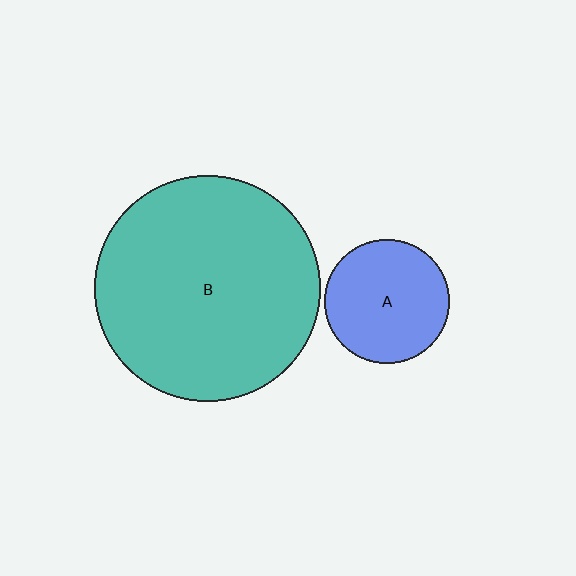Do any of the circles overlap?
No, none of the circles overlap.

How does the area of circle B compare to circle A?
Approximately 3.3 times.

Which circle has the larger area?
Circle B (teal).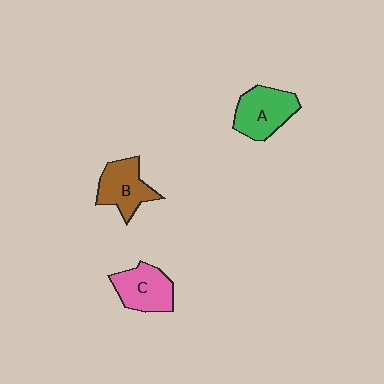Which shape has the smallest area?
Shape B (brown).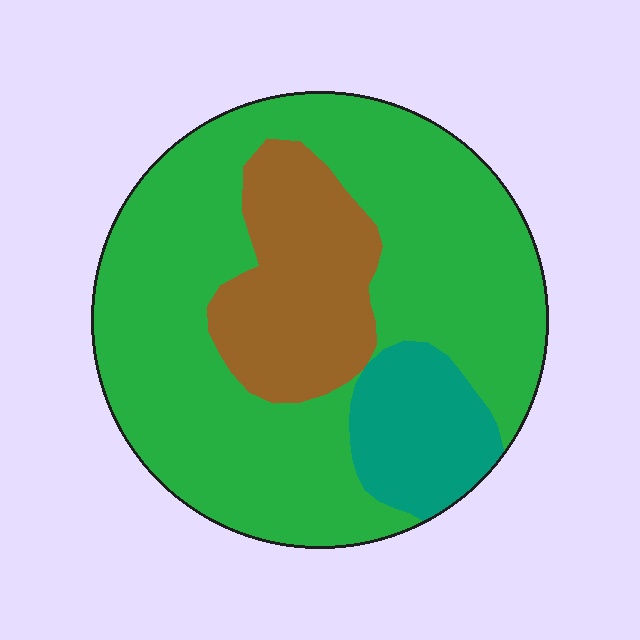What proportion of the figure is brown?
Brown covers around 20% of the figure.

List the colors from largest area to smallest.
From largest to smallest: green, brown, teal.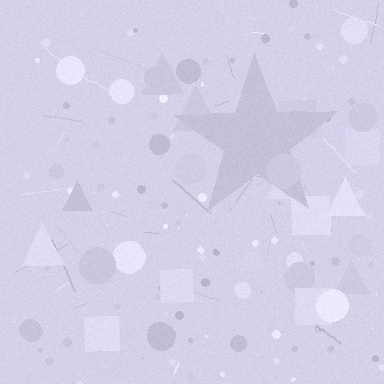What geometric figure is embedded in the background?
A star is embedded in the background.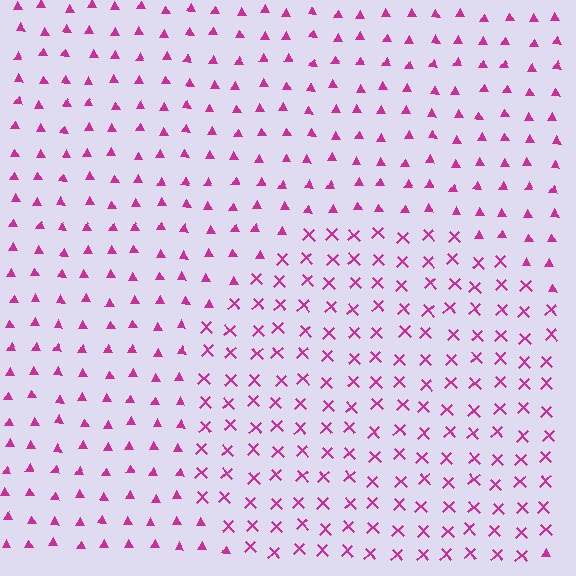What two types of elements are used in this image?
The image uses X marks inside the circle region and triangles outside it.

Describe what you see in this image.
The image is filled with small magenta elements arranged in a uniform grid. A circle-shaped region contains X marks, while the surrounding area contains triangles. The boundary is defined purely by the change in element shape.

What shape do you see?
I see a circle.